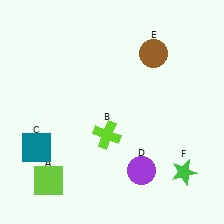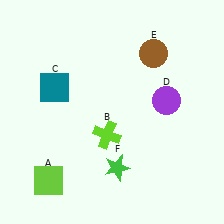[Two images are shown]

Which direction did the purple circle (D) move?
The purple circle (D) moved up.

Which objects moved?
The objects that moved are: the teal square (C), the purple circle (D), the green star (F).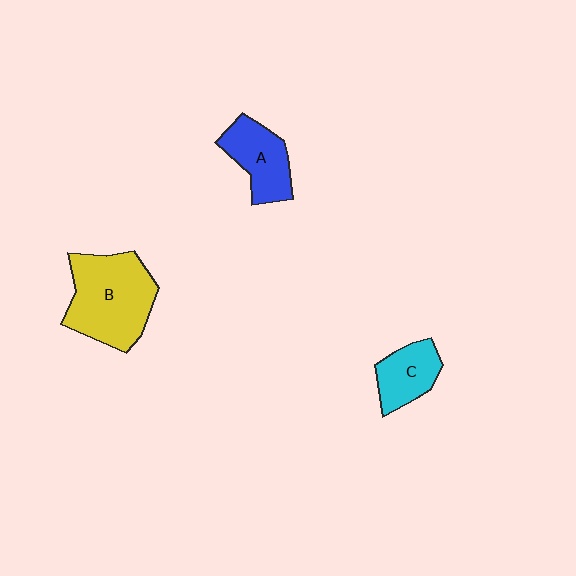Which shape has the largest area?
Shape B (yellow).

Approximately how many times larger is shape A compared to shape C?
Approximately 1.2 times.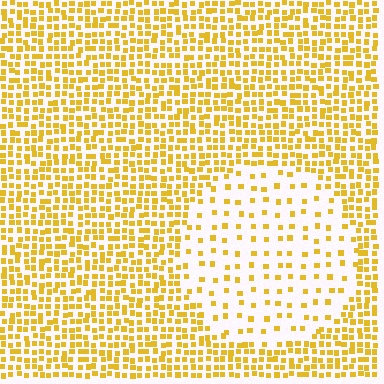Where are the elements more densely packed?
The elements are more densely packed outside the circle boundary.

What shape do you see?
I see a circle.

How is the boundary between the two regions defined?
The boundary is defined by a change in element density (approximately 2.9x ratio). All elements are the same color, size, and shape.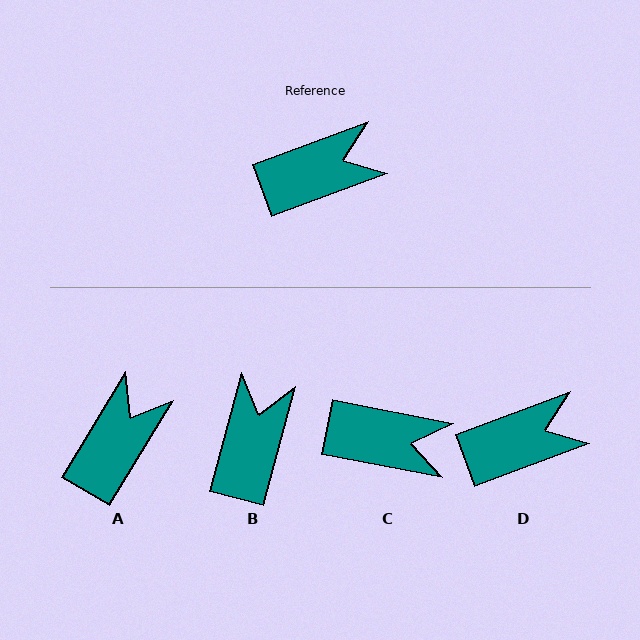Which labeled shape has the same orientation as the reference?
D.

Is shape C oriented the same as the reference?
No, it is off by about 31 degrees.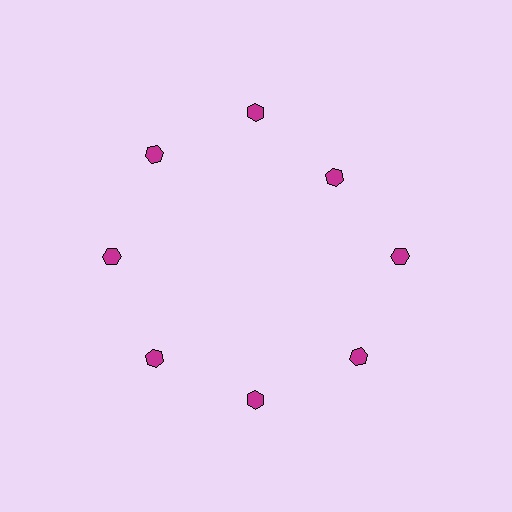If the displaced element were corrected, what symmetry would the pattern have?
It would have 8-fold rotational symmetry — the pattern would map onto itself every 45 degrees.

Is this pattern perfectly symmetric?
No. The 8 magenta hexagons are arranged in a ring, but one element near the 2 o'clock position is pulled inward toward the center, breaking the 8-fold rotational symmetry.